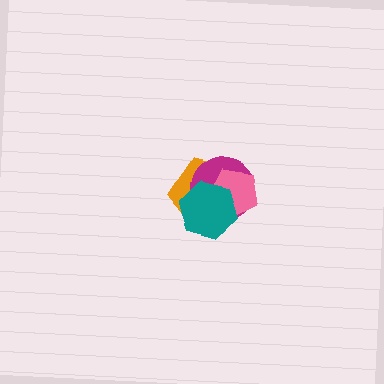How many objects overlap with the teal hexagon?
3 objects overlap with the teal hexagon.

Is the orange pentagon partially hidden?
Yes, it is partially covered by another shape.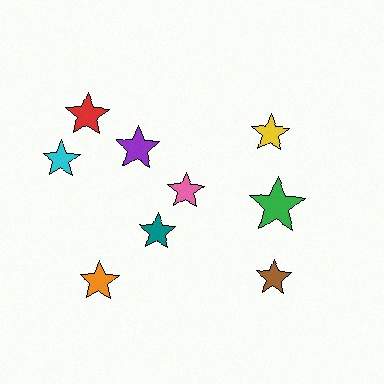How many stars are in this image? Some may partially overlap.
There are 9 stars.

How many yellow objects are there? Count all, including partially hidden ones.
There is 1 yellow object.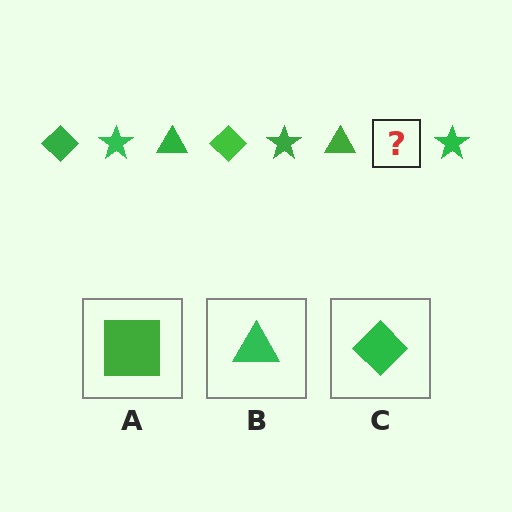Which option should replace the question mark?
Option C.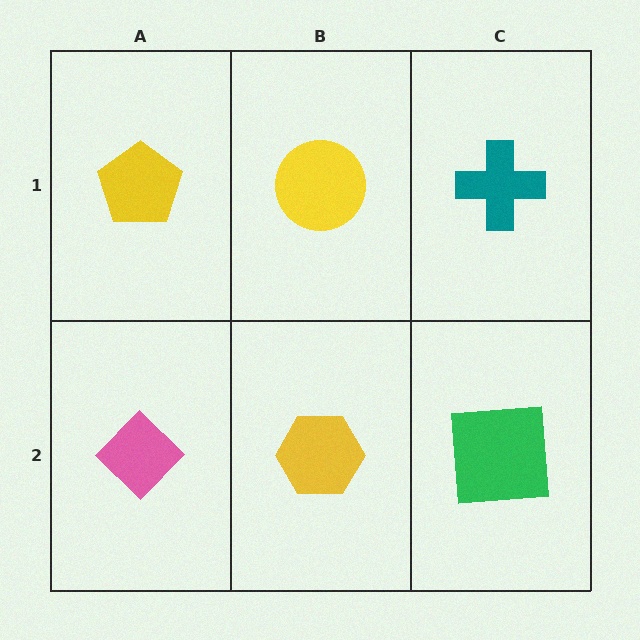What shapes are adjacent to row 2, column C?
A teal cross (row 1, column C), a yellow hexagon (row 2, column B).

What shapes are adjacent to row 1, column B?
A yellow hexagon (row 2, column B), a yellow pentagon (row 1, column A), a teal cross (row 1, column C).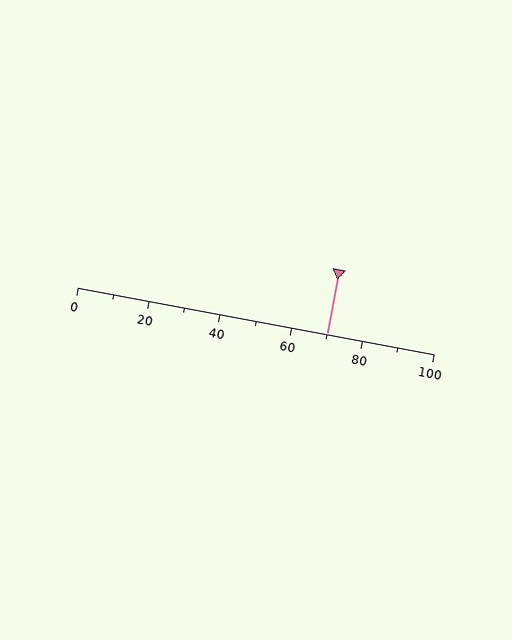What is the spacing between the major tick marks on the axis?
The major ticks are spaced 20 apart.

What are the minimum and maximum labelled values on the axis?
The axis runs from 0 to 100.